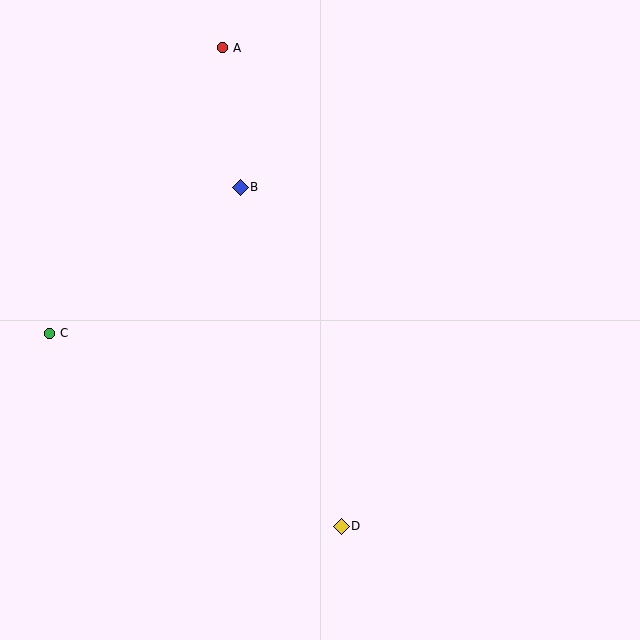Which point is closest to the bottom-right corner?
Point D is closest to the bottom-right corner.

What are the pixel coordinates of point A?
Point A is at (223, 48).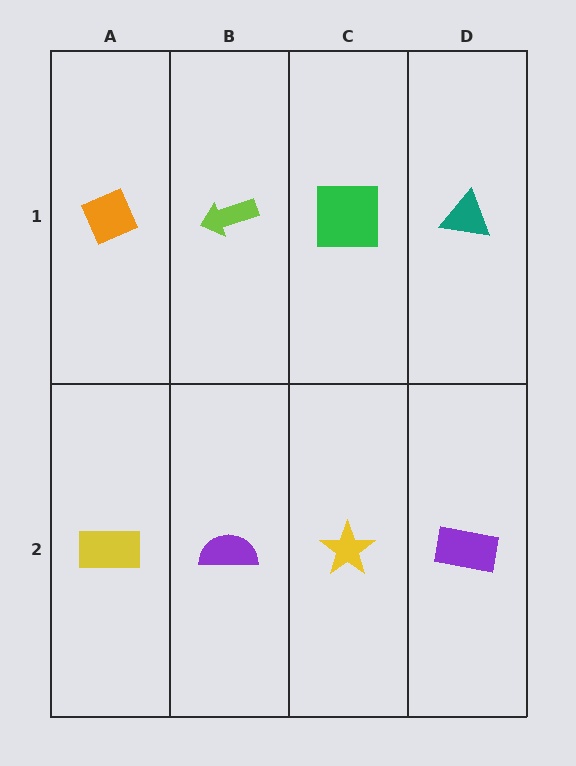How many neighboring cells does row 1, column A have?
2.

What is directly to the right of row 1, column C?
A teal triangle.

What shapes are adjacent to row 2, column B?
A lime arrow (row 1, column B), a yellow rectangle (row 2, column A), a yellow star (row 2, column C).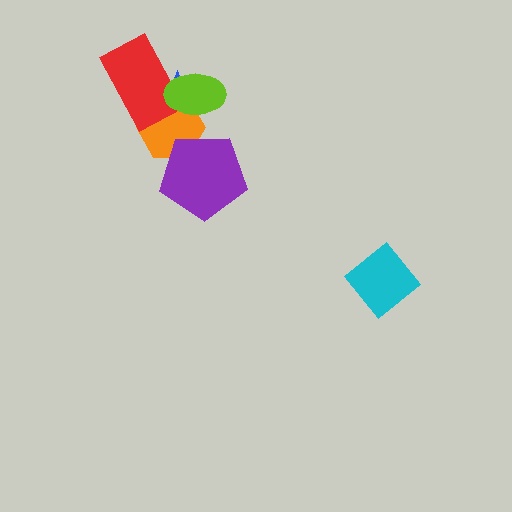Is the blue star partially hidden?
Yes, it is partially covered by another shape.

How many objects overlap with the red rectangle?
3 objects overlap with the red rectangle.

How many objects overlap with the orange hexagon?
4 objects overlap with the orange hexagon.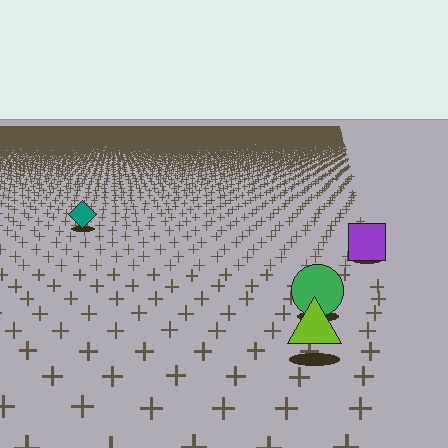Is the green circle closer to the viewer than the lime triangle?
No. The lime triangle is closer — you can tell from the texture gradient: the ground texture is coarser near it.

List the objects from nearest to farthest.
From nearest to farthest: the lime triangle, the green circle, the purple square, the teal diamond.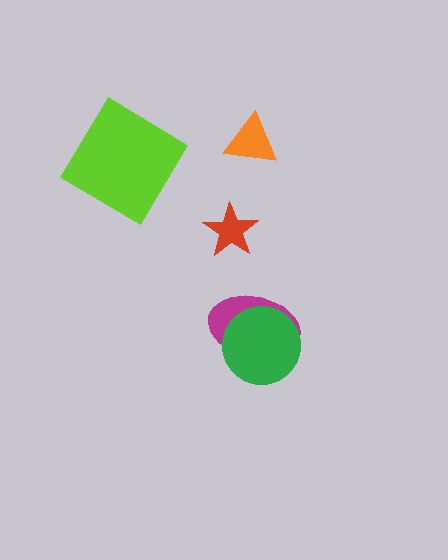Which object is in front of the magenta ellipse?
The green circle is in front of the magenta ellipse.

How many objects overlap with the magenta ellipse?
1 object overlaps with the magenta ellipse.